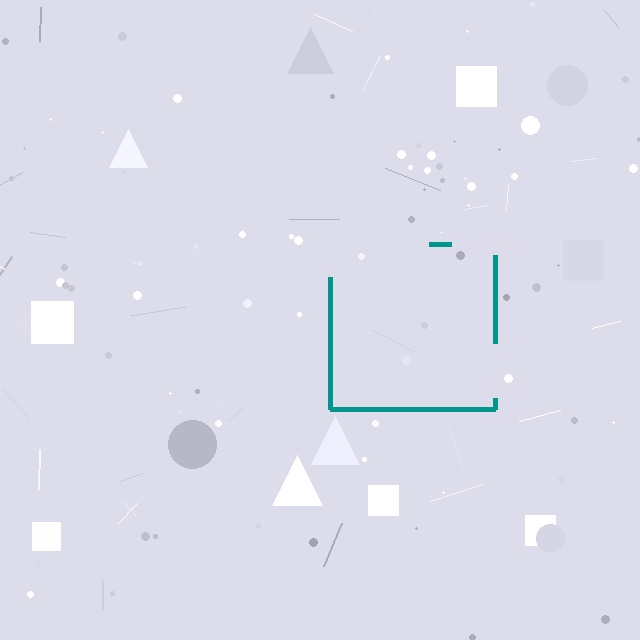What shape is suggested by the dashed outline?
The dashed outline suggests a square.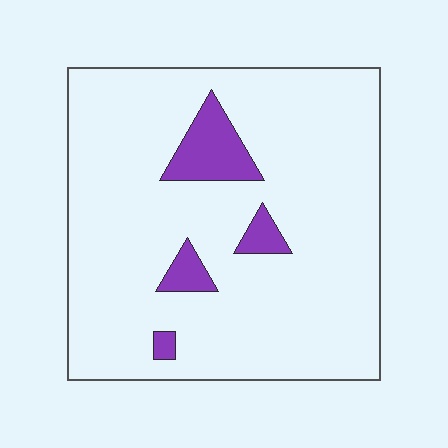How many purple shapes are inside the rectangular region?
4.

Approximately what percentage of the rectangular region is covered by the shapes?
Approximately 10%.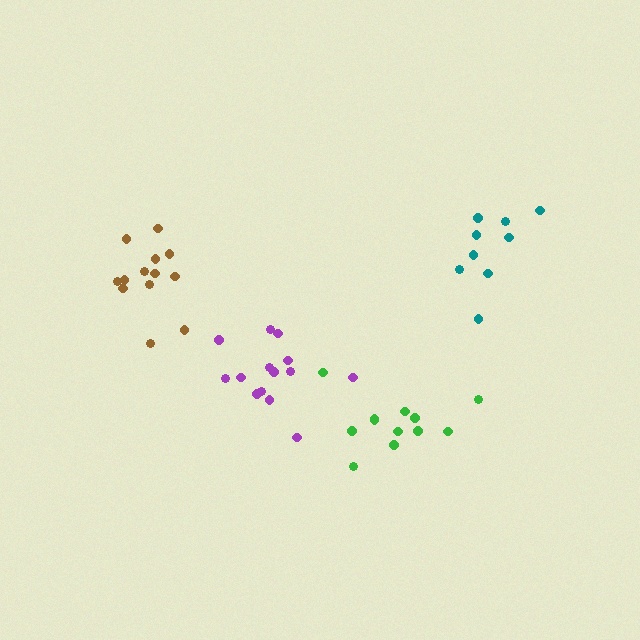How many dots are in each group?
Group 1: 13 dots, Group 2: 12 dots, Group 3: 14 dots, Group 4: 9 dots (48 total).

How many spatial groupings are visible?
There are 4 spatial groupings.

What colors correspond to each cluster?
The clusters are colored: brown, green, purple, teal.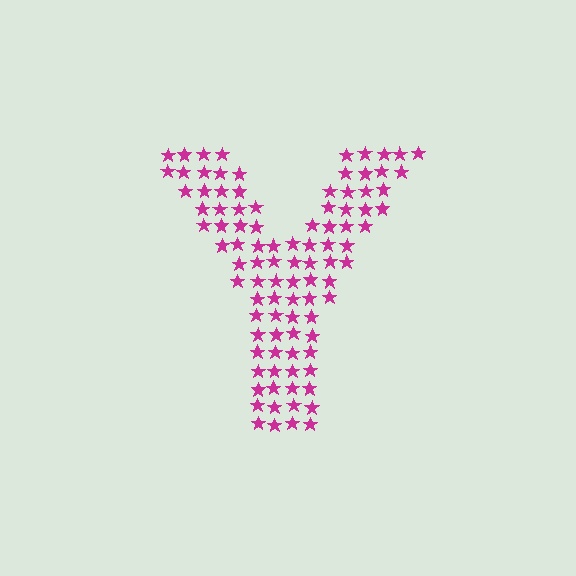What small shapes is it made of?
It is made of small stars.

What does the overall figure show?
The overall figure shows the letter Y.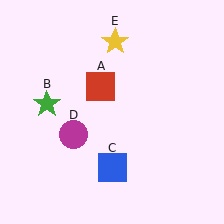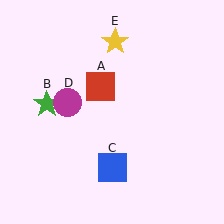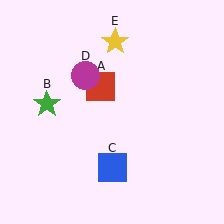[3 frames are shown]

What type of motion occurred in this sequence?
The magenta circle (object D) rotated clockwise around the center of the scene.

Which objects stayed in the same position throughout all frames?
Red square (object A) and green star (object B) and blue square (object C) and yellow star (object E) remained stationary.